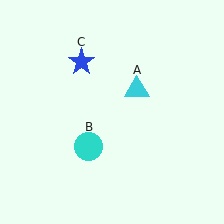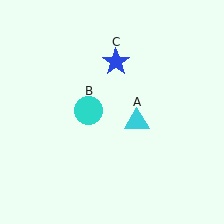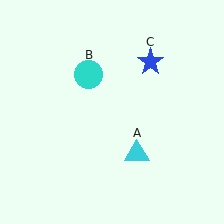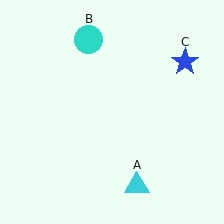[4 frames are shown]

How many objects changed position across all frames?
3 objects changed position: cyan triangle (object A), cyan circle (object B), blue star (object C).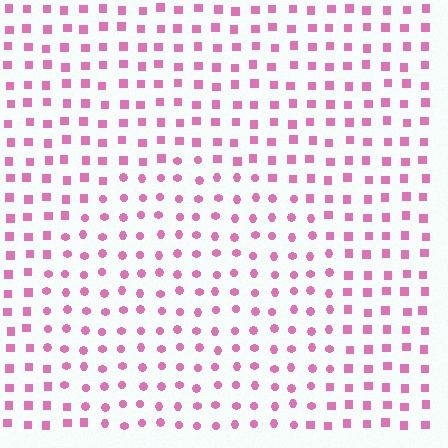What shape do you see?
I see a circle.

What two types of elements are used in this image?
The image uses circles inside the circle region and squares outside it.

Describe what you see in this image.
The image is filled with small pink elements arranged in a uniform grid. A circle-shaped region contains circles, while the surrounding area contains squares. The boundary is defined purely by the change in element shape.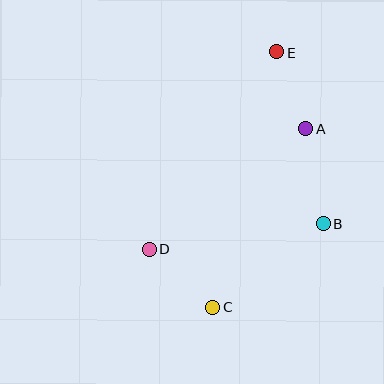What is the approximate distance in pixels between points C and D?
The distance between C and D is approximately 87 pixels.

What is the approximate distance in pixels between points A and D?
The distance between A and D is approximately 198 pixels.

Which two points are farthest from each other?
Points C and E are farthest from each other.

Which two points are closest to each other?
Points A and E are closest to each other.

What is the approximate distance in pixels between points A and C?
The distance between A and C is approximately 202 pixels.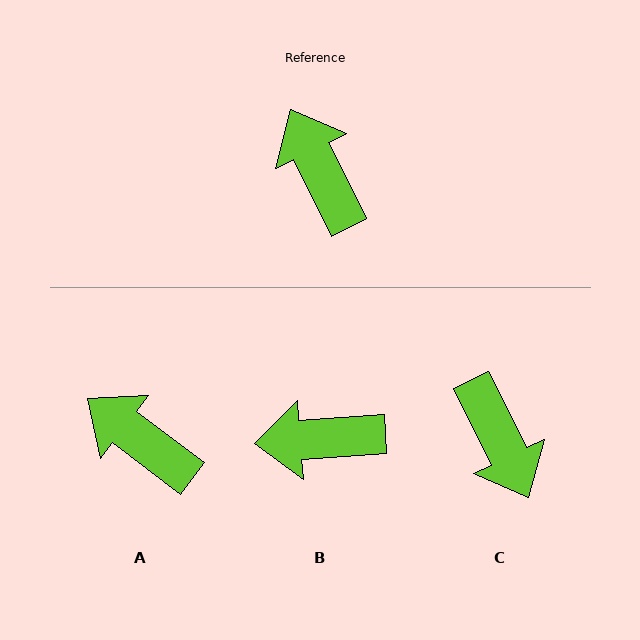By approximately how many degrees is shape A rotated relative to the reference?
Approximately 26 degrees counter-clockwise.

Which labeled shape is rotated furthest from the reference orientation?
C, about 180 degrees away.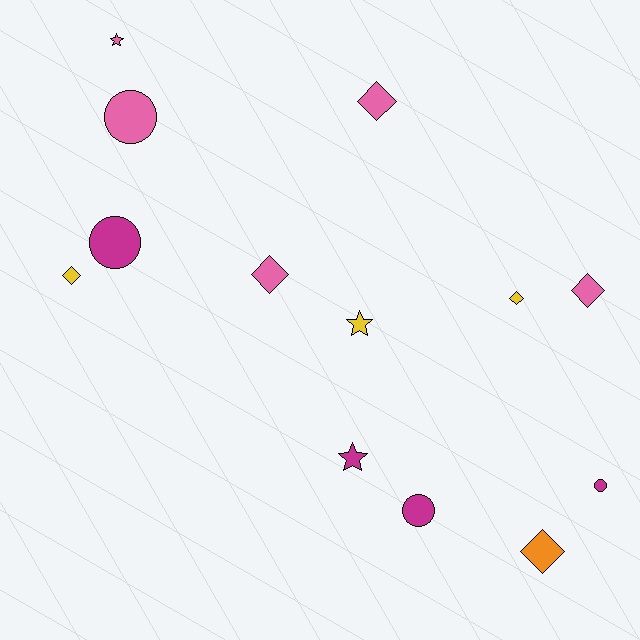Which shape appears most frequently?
Diamond, with 6 objects.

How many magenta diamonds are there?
There are no magenta diamonds.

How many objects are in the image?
There are 13 objects.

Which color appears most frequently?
Pink, with 5 objects.